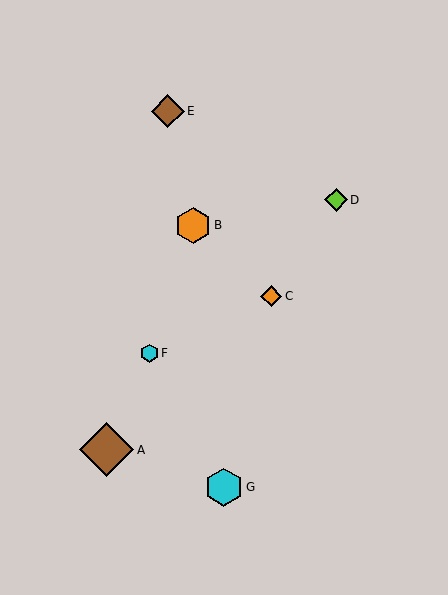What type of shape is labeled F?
Shape F is a cyan hexagon.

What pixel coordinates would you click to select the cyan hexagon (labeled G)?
Click at (224, 487) to select the cyan hexagon G.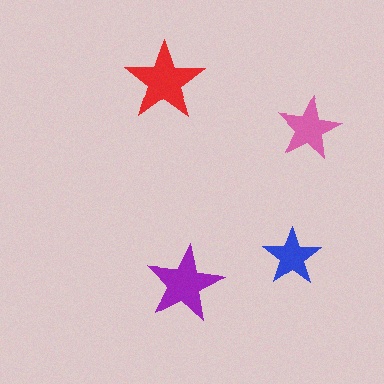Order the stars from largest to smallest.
the red one, the purple one, the pink one, the blue one.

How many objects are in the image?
There are 4 objects in the image.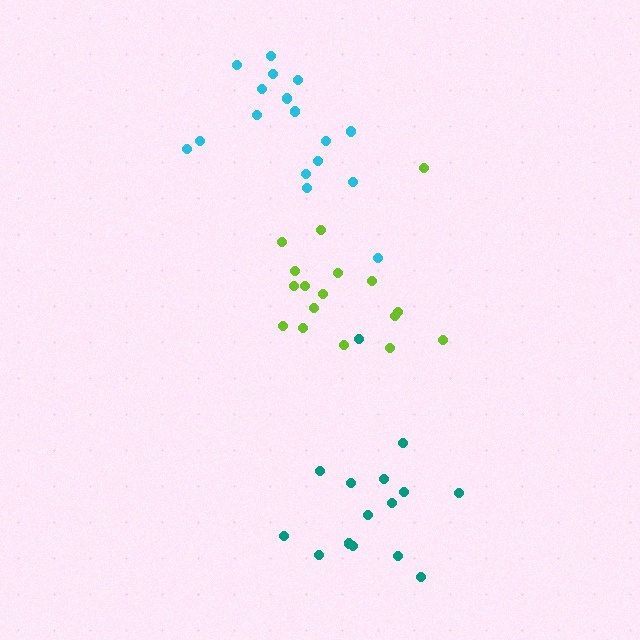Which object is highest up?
The cyan cluster is topmost.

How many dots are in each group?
Group 1: 17 dots, Group 2: 17 dots, Group 3: 15 dots (49 total).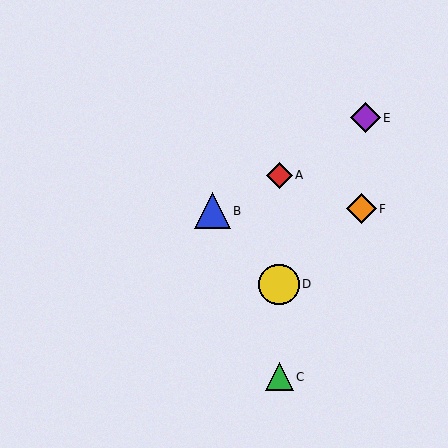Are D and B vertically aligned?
No, D is at x≈279 and B is at x≈213.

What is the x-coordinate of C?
Object C is at x≈279.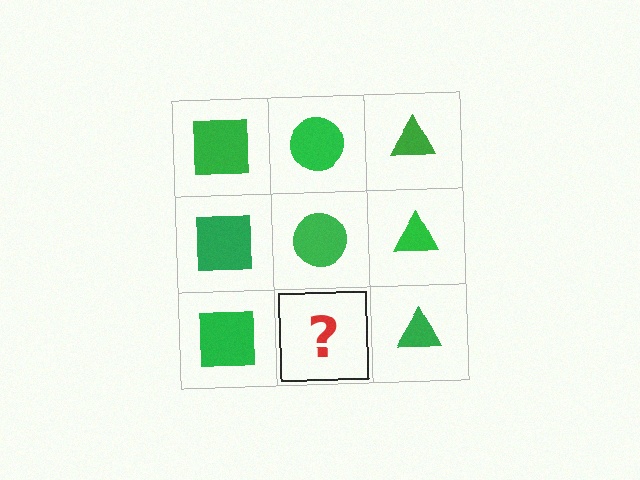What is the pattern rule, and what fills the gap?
The rule is that each column has a consistent shape. The gap should be filled with a green circle.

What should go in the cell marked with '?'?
The missing cell should contain a green circle.